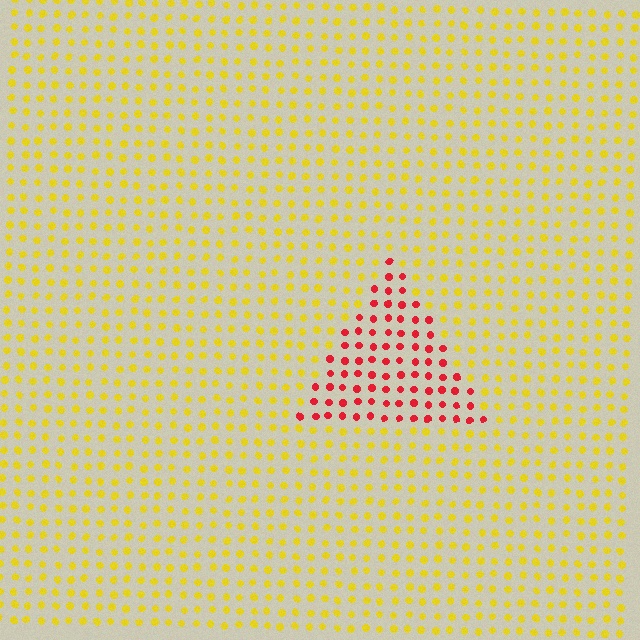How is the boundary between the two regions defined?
The boundary is defined purely by a slight shift in hue (about 61 degrees). Spacing, size, and orientation are identical on both sides.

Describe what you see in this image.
The image is filled with small yellow elements in a uniform arrangement. A triangle-shaped region is visible where the elements are tinted to a slightly different hue, forming a subtle color boundary.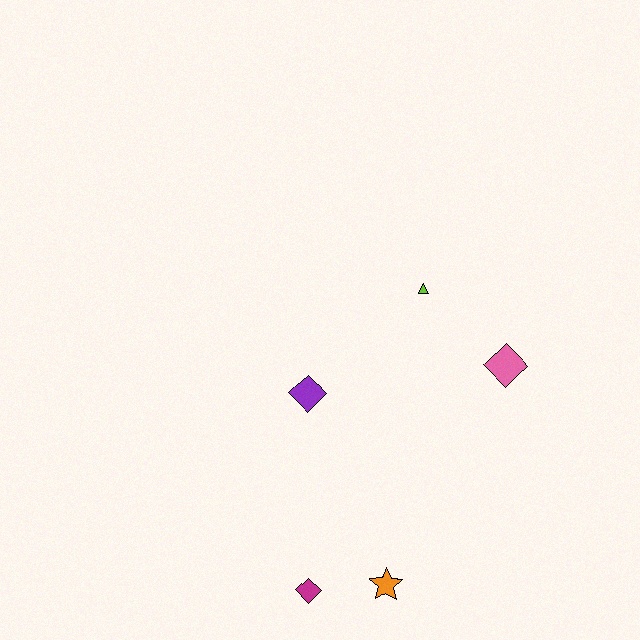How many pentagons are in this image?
There are no pentagons.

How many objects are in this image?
There are 5 objects.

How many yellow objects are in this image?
There are no yellow objects.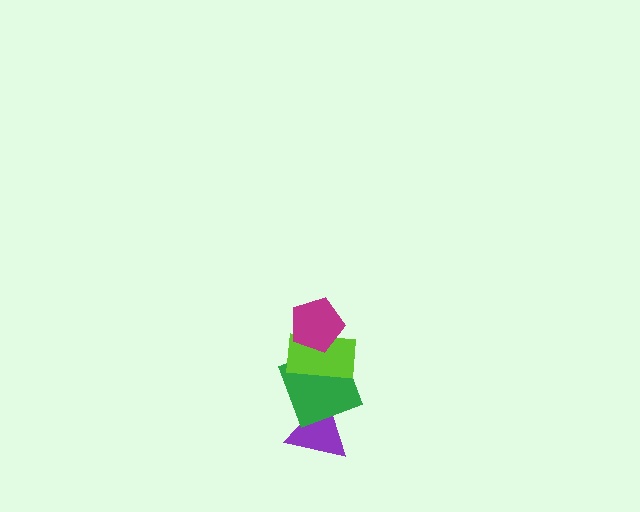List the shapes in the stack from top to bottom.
From top to bottom: the magenta pentagon, the lime rectangle, the green square, the purple triangle.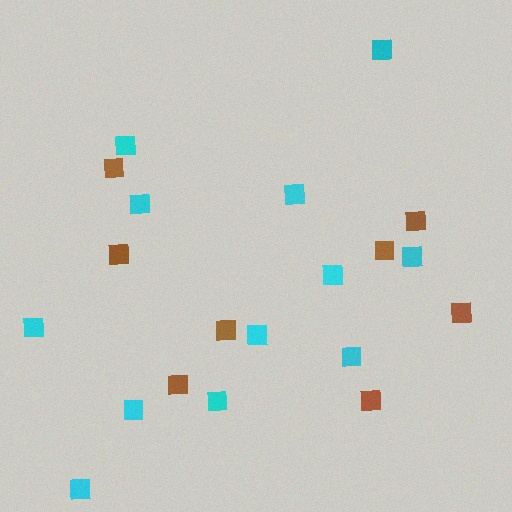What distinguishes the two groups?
There are 2 groups: one group of brown squares (8) and one group of cyan squares (12).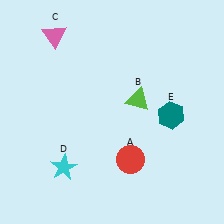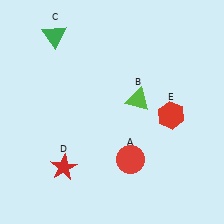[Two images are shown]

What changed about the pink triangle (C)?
In Image 1, C is pink. In Image 2, it changed to green.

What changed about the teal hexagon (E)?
In Image 1, E is teal. In Image 2, it changed to red.